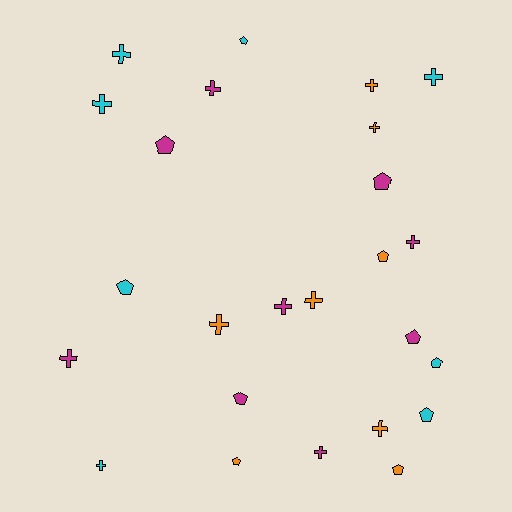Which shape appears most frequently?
Cross, with 14 objects.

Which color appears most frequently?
Magenta, with 9 objects.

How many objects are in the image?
There are 25 objects.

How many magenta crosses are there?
There are 5 magenta crosses.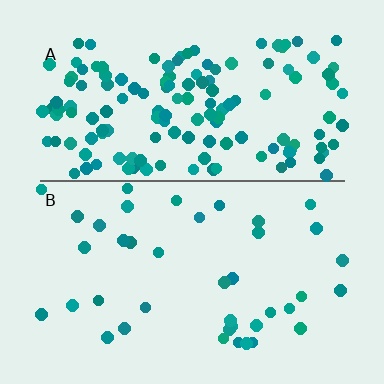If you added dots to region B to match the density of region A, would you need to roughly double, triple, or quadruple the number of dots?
Approximately quadruple.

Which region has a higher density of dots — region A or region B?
A (the top).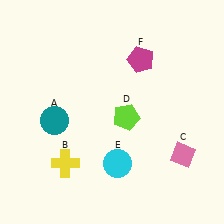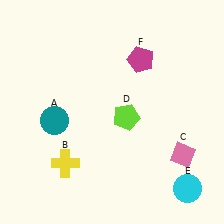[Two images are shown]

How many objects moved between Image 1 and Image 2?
1 object moved between the two images.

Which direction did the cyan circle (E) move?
The cyan circle (E) moved right.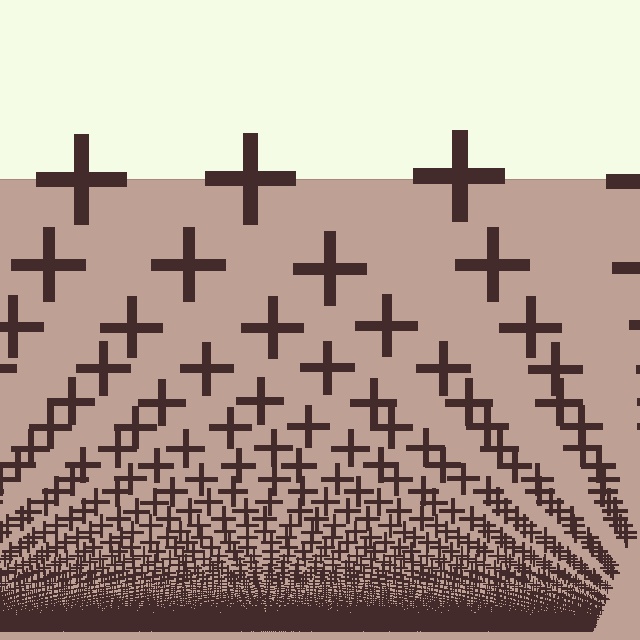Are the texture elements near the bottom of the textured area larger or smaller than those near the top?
Smaller. The gradient is inverted — elements near the bottom are smaller and denser.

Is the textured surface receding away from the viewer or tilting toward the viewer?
The surface appears to tilt toward the viewer. Texture elements get larger and sparser toward the top.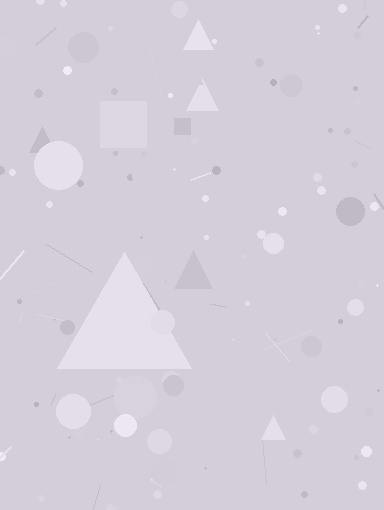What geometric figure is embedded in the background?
A triangle is embedded in the background.